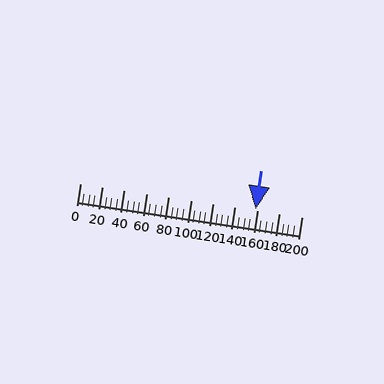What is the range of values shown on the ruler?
The ruler shows values from 0 to 200.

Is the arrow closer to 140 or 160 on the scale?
The arrow is closer to 160.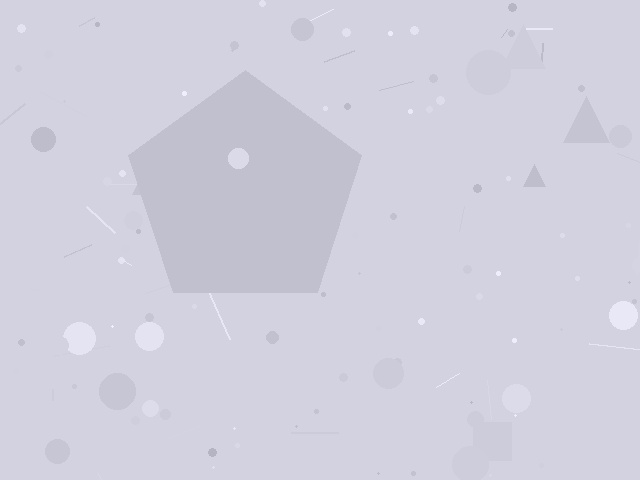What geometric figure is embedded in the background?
A pentagon is embedded in the background.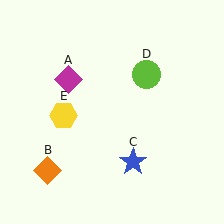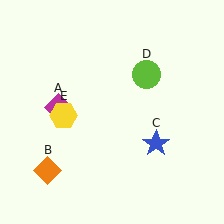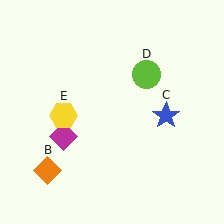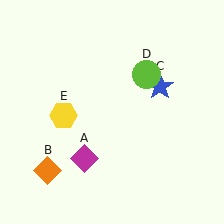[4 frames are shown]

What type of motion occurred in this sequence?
The magenta diamond (object A), blue star (object C) rotated counterclockwise around the center of the scene.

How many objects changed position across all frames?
2 objects changed position: magenta diamond (object A), blue star (object C).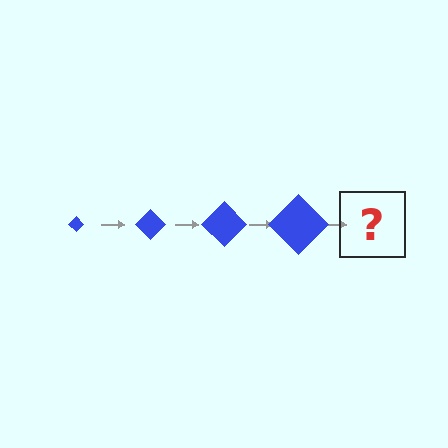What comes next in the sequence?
The next element should be a blue diamond, larger than the previous one.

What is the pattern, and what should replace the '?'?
The pattern is that the diamond gets progressively larger each step. The '?' should be a blue diamond, larger than the previous one.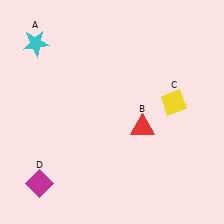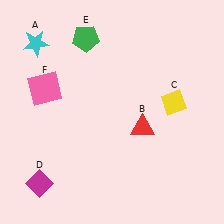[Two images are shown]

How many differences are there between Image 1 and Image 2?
There are 2 differences between the two images.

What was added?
A green pentagon (E), a pink square (F) were added in Image 2.